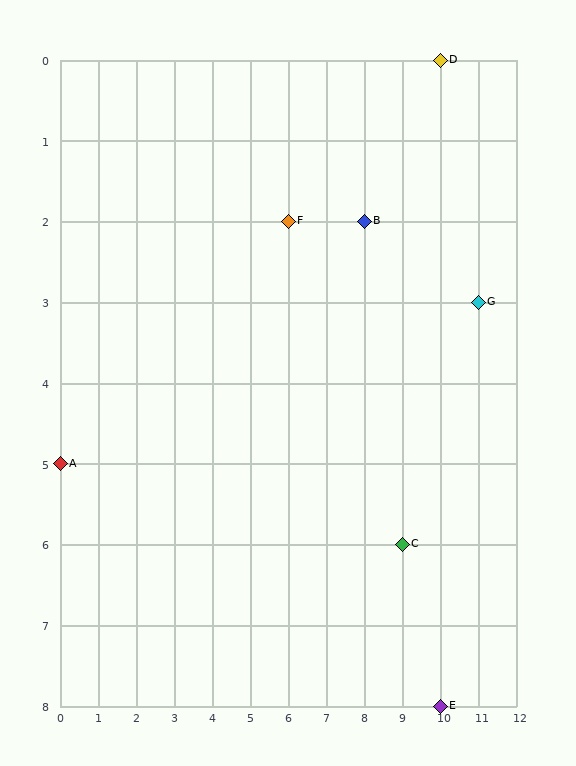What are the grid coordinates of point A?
Point A is at grid coordinates (0, 5).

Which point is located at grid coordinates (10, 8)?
Point E is at (10, 8).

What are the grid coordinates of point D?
Point D is at grid coordinates (10, 0).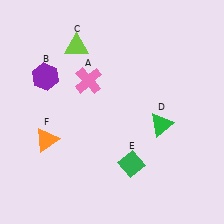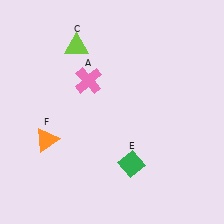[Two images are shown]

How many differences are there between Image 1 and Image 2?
There are 2 differences between the two images.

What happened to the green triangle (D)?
The green triangle (D) was removed in Image 2. It was in the bottom-right area of Image 1.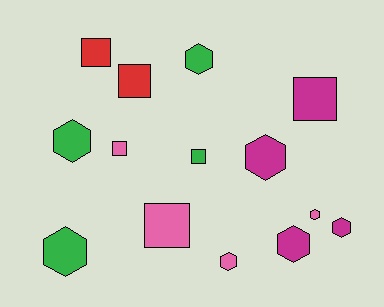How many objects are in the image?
There are 14 objects.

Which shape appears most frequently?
Hexagon, with 8 objects.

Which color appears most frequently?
Green, with 4 objects.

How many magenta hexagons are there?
There are 3 magenta hexagons.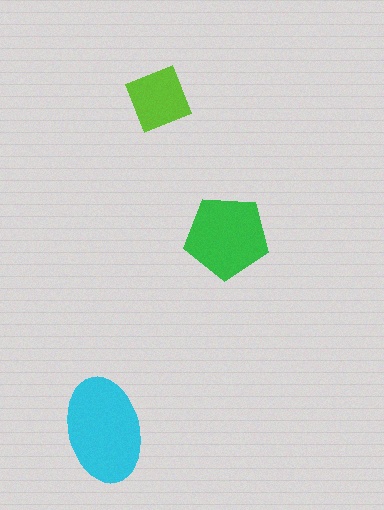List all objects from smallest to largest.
The lime diamond, the green pentagon, the cyan ellipse.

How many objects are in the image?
There are 3 objects in the image.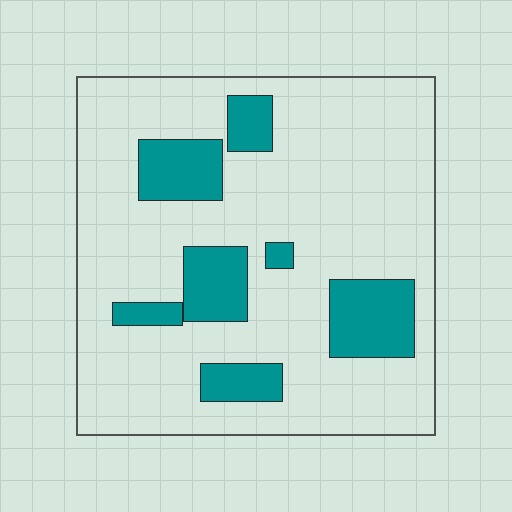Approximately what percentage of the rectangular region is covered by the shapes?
Approximately 20%.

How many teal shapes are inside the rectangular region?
7.